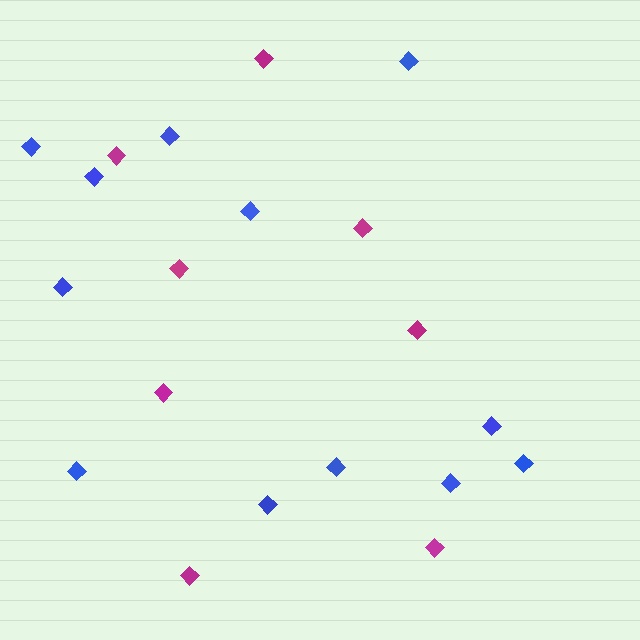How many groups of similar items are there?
There are 2 groups: one group of magenta diamonds (8) and one group of blue diamonds (12).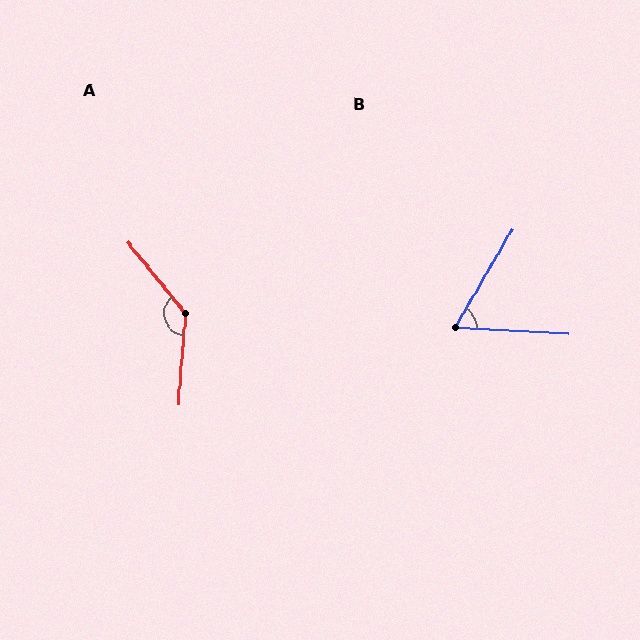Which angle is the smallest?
B, at approximately 63 degrees.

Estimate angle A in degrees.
Approximately 137 degrees.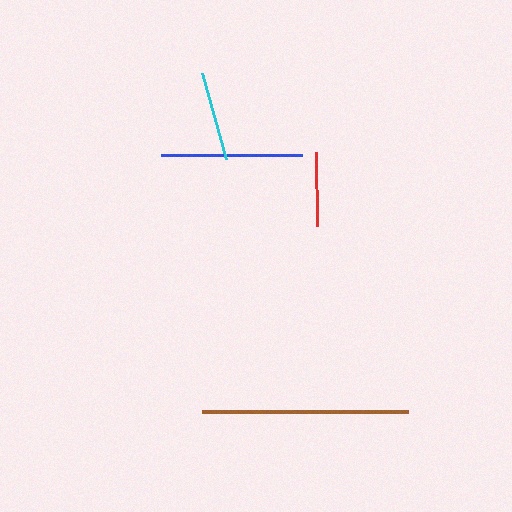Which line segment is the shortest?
The red line is the shortest at approximately 75 pixels.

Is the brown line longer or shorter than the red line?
The brown line is longer than the red line.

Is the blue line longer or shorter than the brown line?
The brown line is longer than the blue line.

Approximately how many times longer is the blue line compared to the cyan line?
The blue line is approximately 1.6 times the length of the cyan line.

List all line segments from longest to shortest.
From longest to shortest: brown, blue, cyan, red.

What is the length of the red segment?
The red segment is approximately 75 pixels long.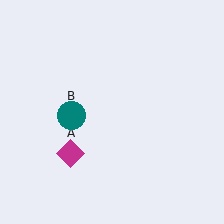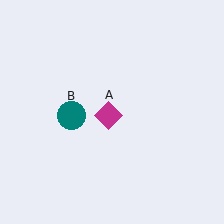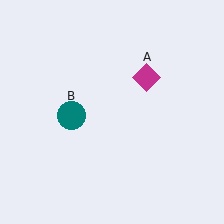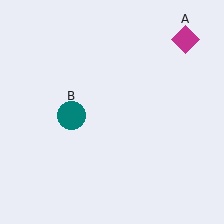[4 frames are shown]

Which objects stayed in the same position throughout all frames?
Teal circle (object B) remained stationary.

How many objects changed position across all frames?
1 object changed position: magenta diamond (object A).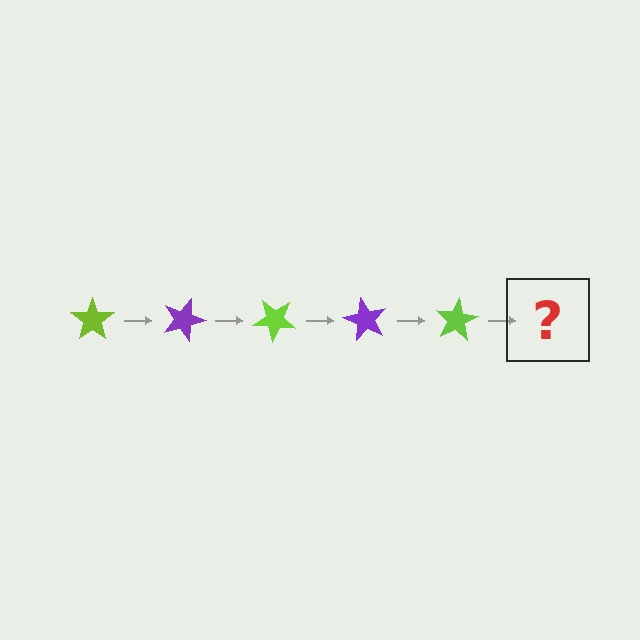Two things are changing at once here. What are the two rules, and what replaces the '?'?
The two rules are that it rotates 20 degrees each step and the color cycles through lime and purple. The '?' should be a purple star, rotated 100 degrees from the start.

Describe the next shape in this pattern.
It should be a purple star, rotated 100 degrees from the start.